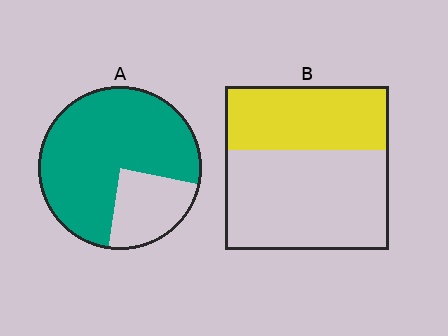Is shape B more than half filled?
No.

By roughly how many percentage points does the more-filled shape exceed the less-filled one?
By roughly 35 percentage points (A over B).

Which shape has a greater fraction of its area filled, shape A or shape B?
Shape A.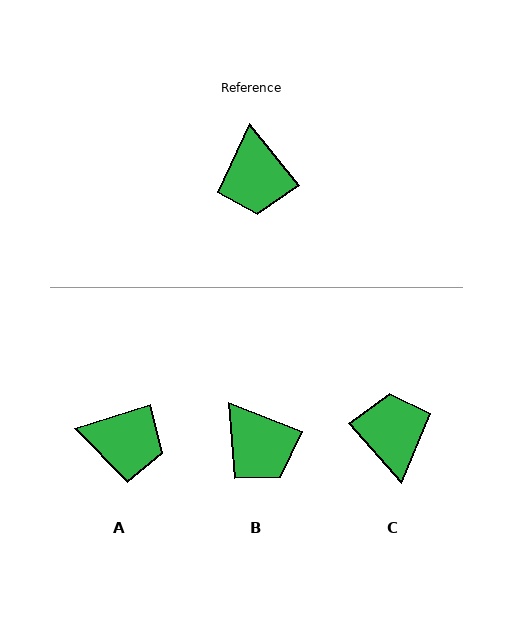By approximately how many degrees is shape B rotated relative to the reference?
Approximately 30 degrees counter-clockwise.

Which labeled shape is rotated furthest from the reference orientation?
C, about 178 degrees away.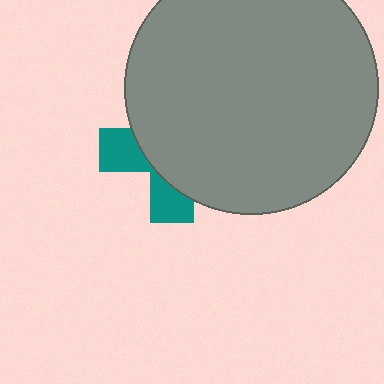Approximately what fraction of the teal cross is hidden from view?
Roughly 68% of the teal cross is hidden behind the gray circle.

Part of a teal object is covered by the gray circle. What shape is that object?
It is a cross.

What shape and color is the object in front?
The object in front is a gray circle.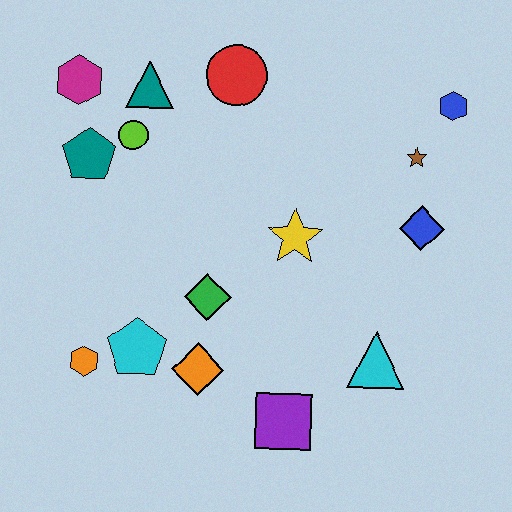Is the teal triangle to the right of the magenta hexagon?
Yes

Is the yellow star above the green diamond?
Yes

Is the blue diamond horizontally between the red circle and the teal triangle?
No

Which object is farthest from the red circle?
The purple square is farthest from the red circle.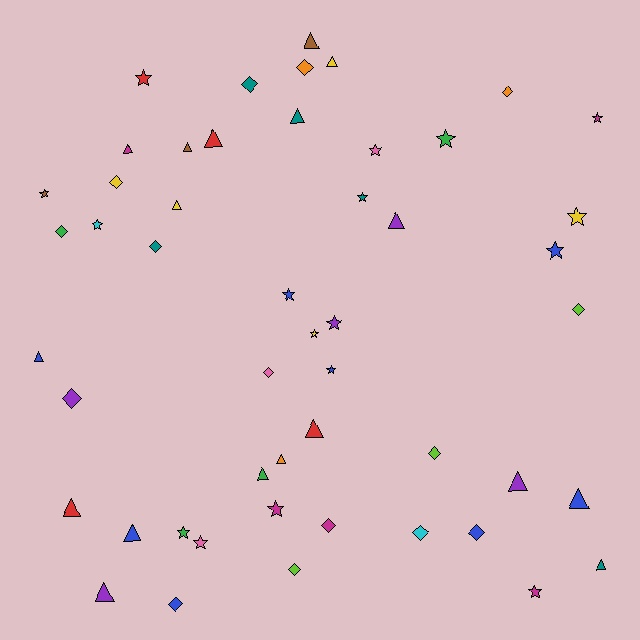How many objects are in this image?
There are 50 objects.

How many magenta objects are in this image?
There are 5 magenta objects.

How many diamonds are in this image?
There are 15 diamonds.